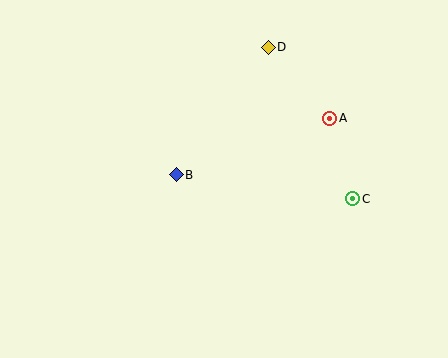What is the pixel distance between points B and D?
The distance between B and D is 157 pixels.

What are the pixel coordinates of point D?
Point D is at (268, 47).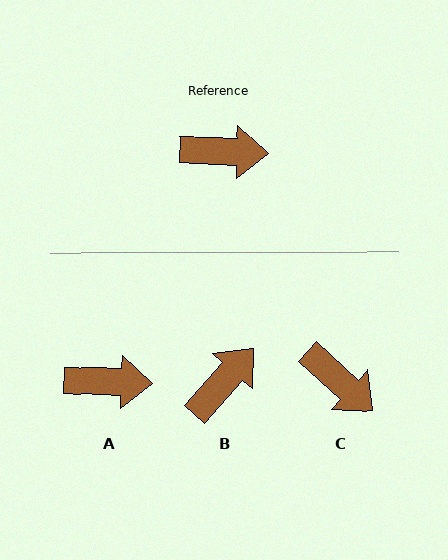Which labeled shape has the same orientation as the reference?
A.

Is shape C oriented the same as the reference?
No, it is off by about 40 degrees.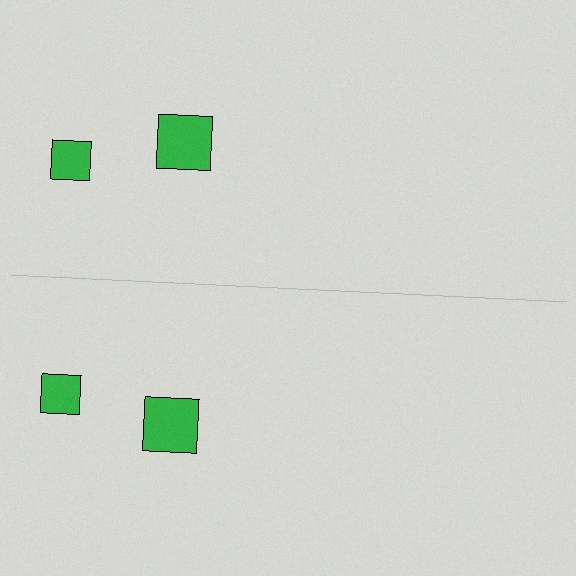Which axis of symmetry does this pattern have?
The pattern has a horizontal axis of symmetry running through the center of the image.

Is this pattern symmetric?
Yes, this pattern has bilateral (reflection) symmetry.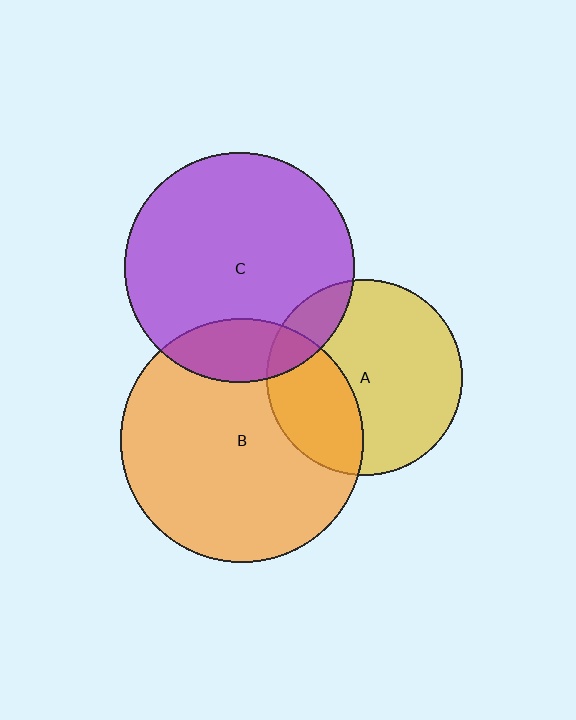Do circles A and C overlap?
Yes.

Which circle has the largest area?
Circle B (orange).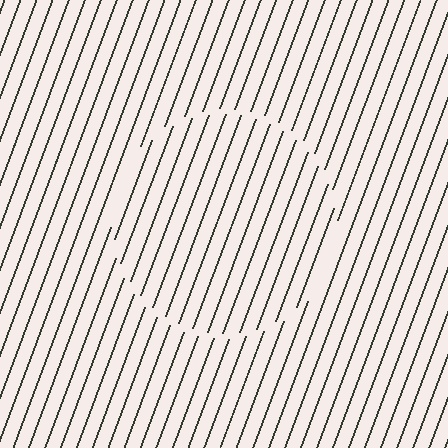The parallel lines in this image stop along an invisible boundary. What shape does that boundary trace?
An illusory circle. The interior of the shape contains the same grating, shifted by half a period — the contour is defined by the phase discontinuity where line-ends from the inner and outer gratings abut.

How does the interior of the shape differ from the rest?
The interior of the shape contains the same grating, shifted by half a period — the contour is defined by the phase discontinuity where line-ends from the inner and outer gratings abut.